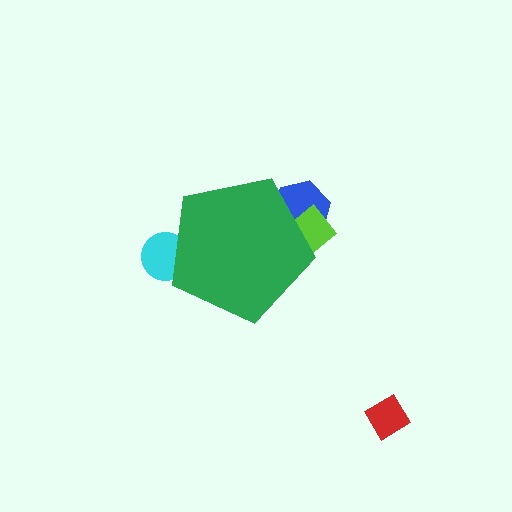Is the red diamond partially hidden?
No, the red diamond is fully visible.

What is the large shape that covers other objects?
A green pentagon.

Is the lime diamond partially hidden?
Yes, the lime diamond is partially hidden behind the green pentagon.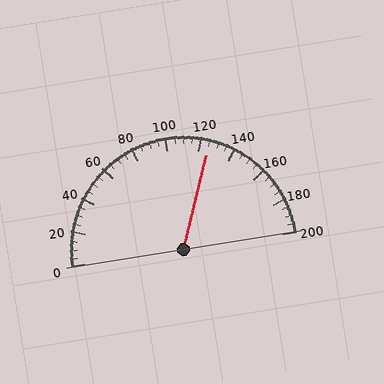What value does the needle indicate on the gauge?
The needle indicates approximately 125.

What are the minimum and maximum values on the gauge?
The gauge ranges from 0 to 200.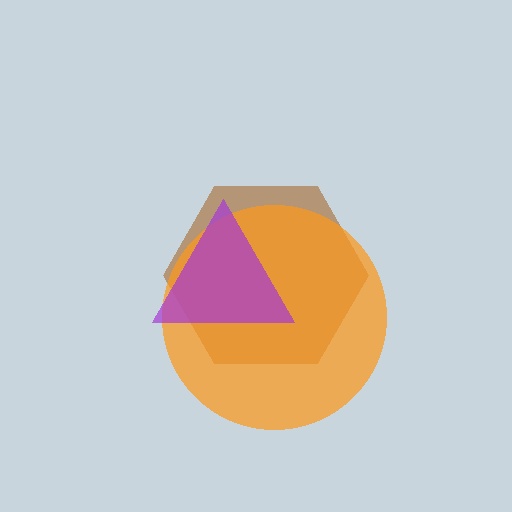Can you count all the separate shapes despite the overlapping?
Yes, there are 3 separate shapes.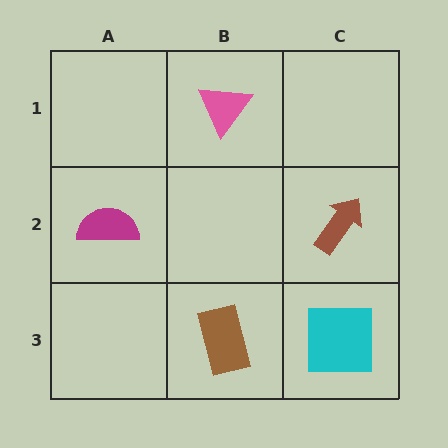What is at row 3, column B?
A brown rectangle.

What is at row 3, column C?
A cyan square.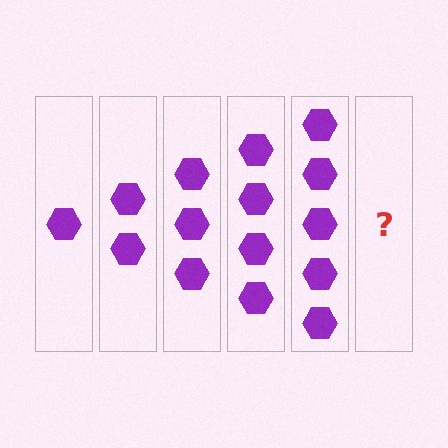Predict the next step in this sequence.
The next step is 6 hexagons.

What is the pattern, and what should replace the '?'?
The pattern is that each step adds one more hexagon. The '?' should be 6 hexagons.